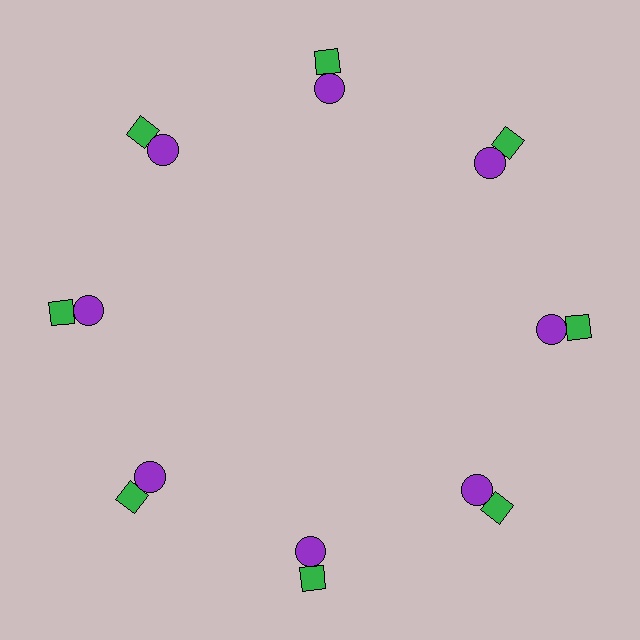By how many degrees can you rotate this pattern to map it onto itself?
The pattern maps onto itself every 45 degrees of rotation.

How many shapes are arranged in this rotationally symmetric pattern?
There are 16 shapes, arranged in 8 groups of 2.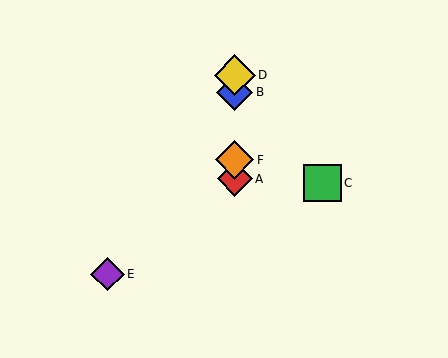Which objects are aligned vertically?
Objects A, B, D, F are aligned vertically.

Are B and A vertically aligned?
Yes, both are at x≈235.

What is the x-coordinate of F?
Object F is at x≈235.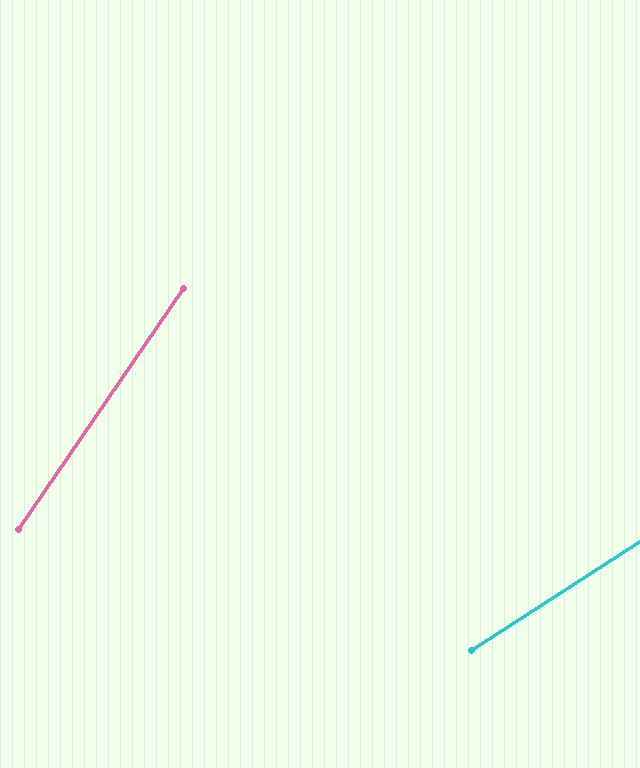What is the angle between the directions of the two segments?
Approximately 23 degrees.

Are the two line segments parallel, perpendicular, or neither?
Neither parallel nor perpendicular — they differ by about 23°.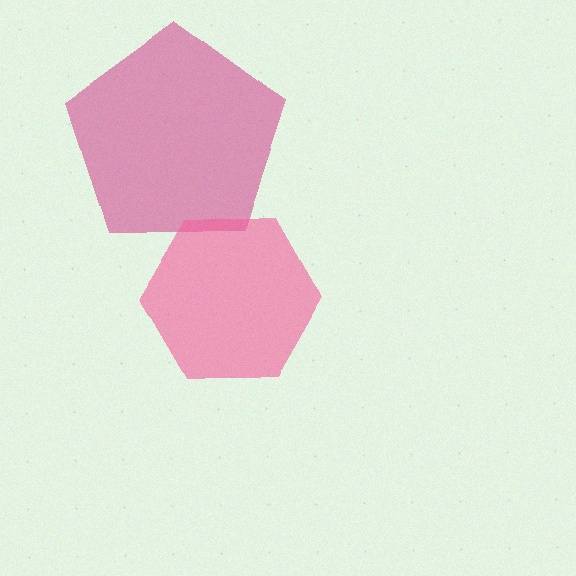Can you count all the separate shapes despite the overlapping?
Yes, there are 2 separate shapes.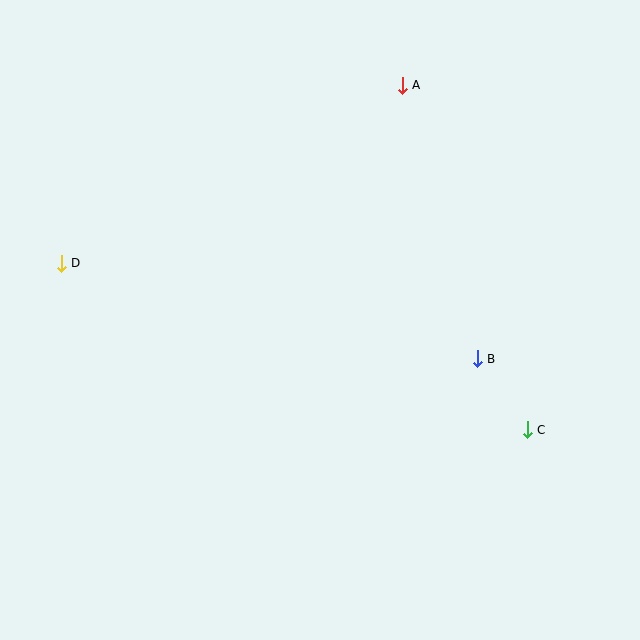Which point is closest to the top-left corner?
Point D is closest to the top-left corner.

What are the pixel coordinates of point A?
Point A is at (402, 85).